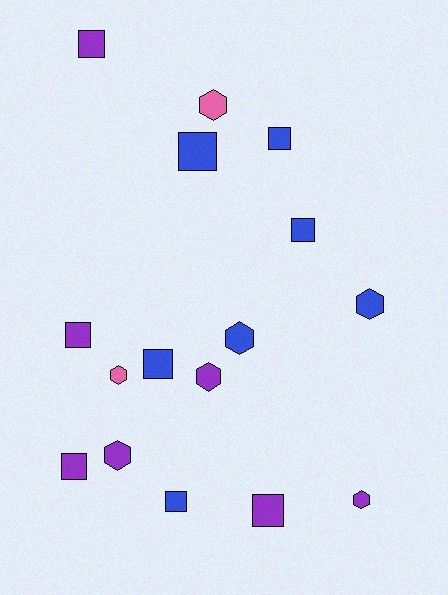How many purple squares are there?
There are 4 purple squares.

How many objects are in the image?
There are 16 objects.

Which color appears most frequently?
Blue, with 7 objects.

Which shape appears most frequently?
Square, with 9 objects.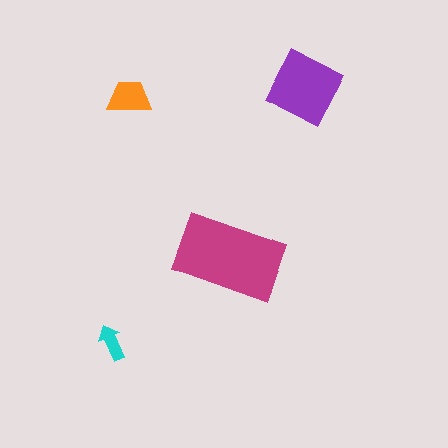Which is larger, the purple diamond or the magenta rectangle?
The magenta rectangle.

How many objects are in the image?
There are 4 objects in the image.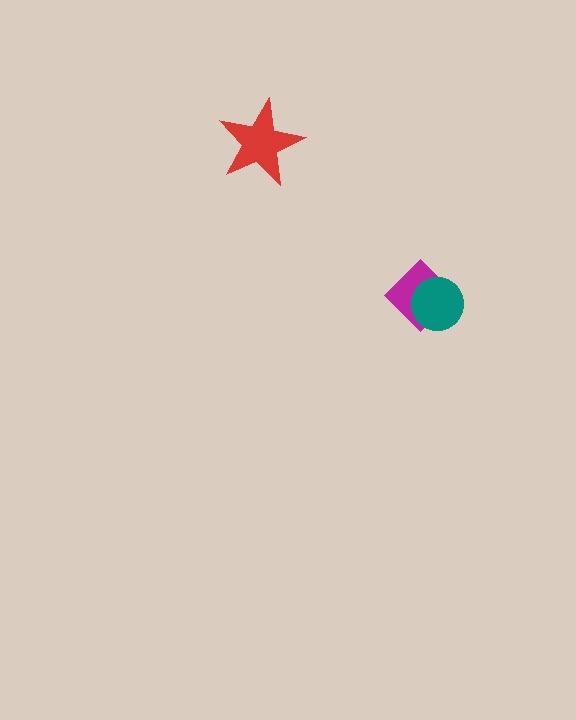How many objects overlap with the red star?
0 objects overlap with the red star.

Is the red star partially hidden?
No, no other shape covers it.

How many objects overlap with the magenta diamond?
1 object overlaps with the magenta diamond.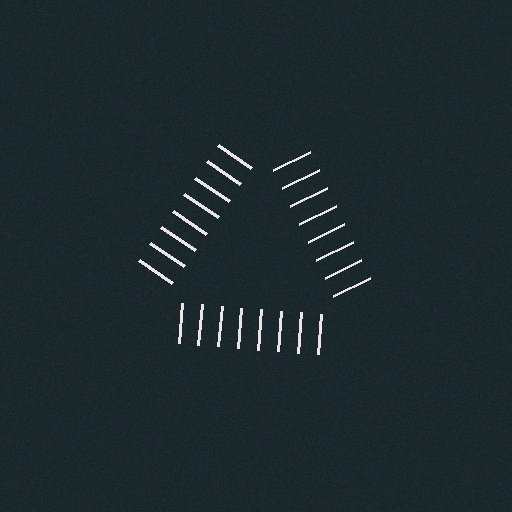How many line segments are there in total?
24 — 8 along each of the 3 edges.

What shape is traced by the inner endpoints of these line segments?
An illusory triangle — the line segments terminate on its edges but no continuous stroke is drawn.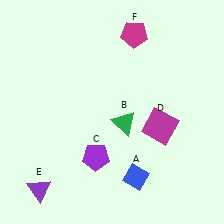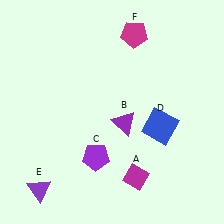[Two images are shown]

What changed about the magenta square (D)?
In Image 1, D is magenta. In Image 2, it changed to blue.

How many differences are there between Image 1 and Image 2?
There are 3 differences between the two images.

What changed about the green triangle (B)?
In Image 1, B is green. In Image 2, it changed to purple.